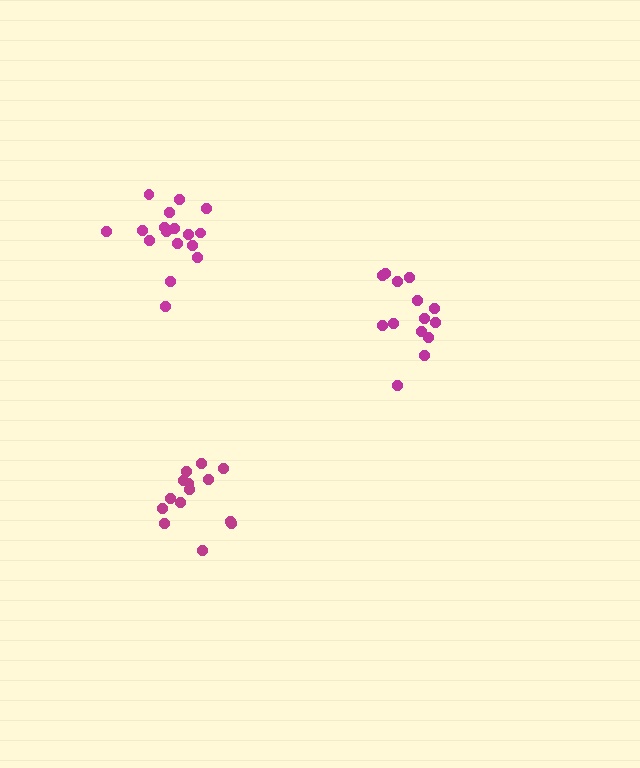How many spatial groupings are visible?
There are 3 spatial groupings.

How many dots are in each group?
Group 1: 14 dots, Group 2: 14 dots, Group 3: 17 dots (45 total).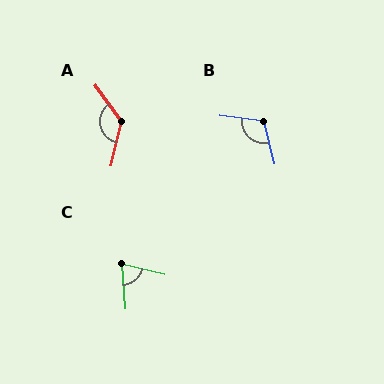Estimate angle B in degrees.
Approximately 112 degrees.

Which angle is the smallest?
C, at approximately 72 degrees.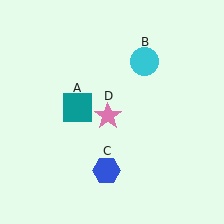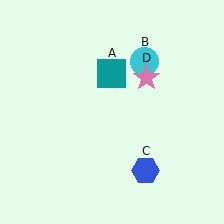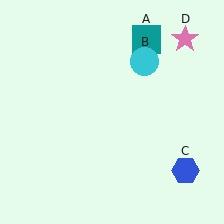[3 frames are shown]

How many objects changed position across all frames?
3 objects changed position: teal square (object A), blue hexagon (object C), pink star (object D).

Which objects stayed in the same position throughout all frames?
Cyan circle (object B) remained stationary.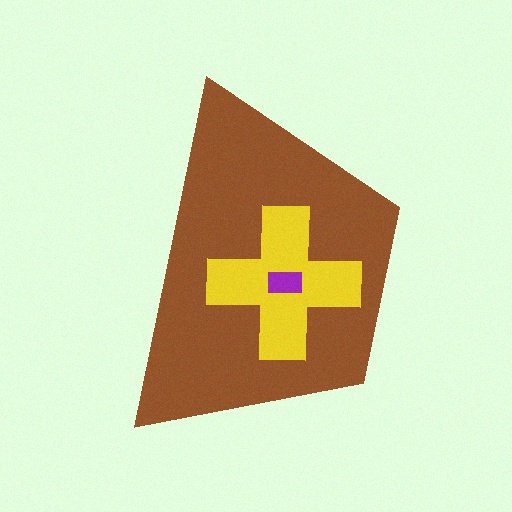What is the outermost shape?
The brown trapezoid.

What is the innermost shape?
The purple rectangle.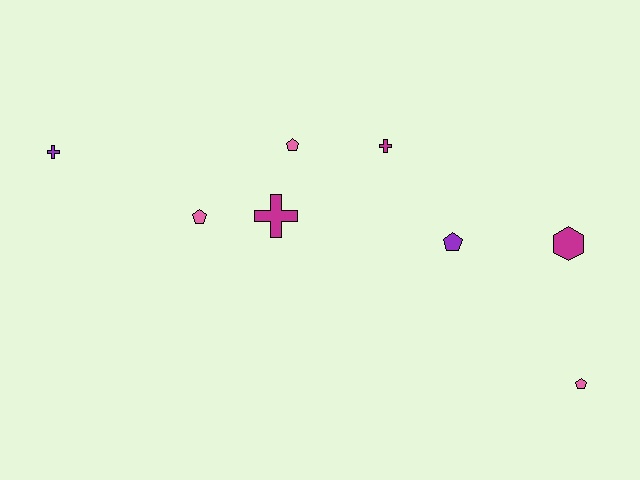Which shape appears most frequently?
Pentagon, with 4 objects.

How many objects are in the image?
There are 8 objects.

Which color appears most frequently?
Pink, with 3 objects.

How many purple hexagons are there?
There are no purple hexagons.